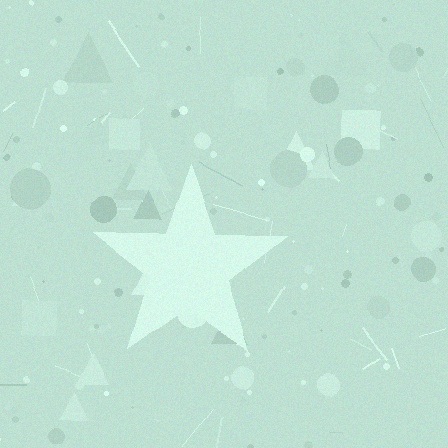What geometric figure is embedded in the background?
A star is embedded in the background.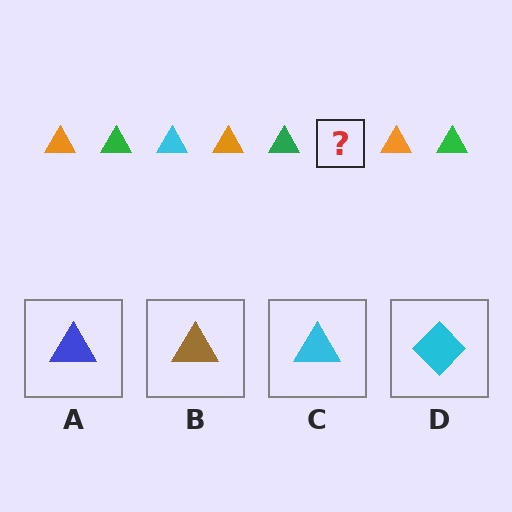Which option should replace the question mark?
Option C.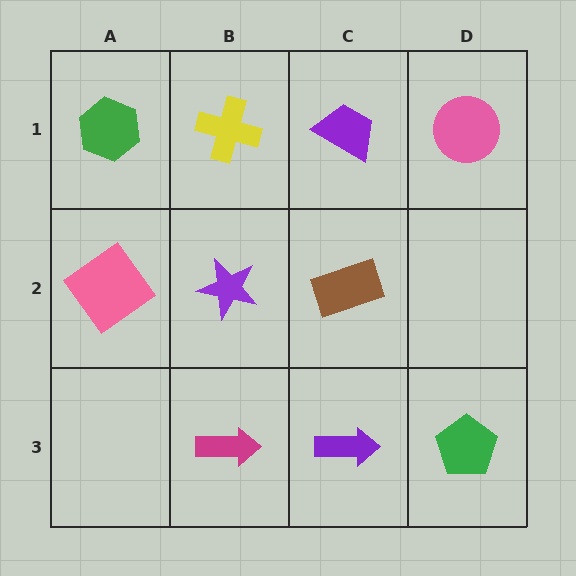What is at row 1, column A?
A green hexagon.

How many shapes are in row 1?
4 shapes.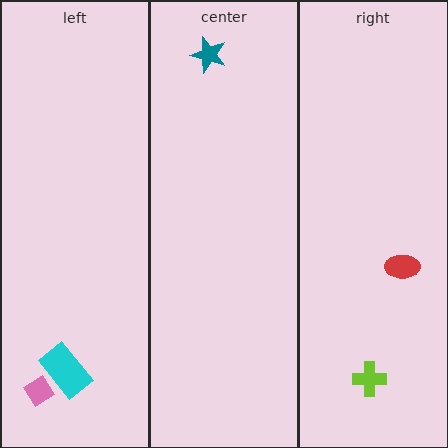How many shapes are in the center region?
1.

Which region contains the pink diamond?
The left region.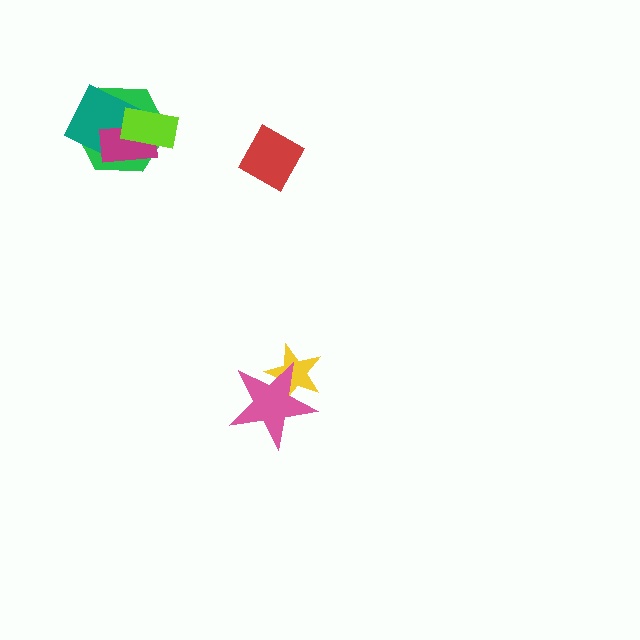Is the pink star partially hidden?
No, no other shape covers it.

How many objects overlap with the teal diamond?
3 objects overlap with the teal diamond.